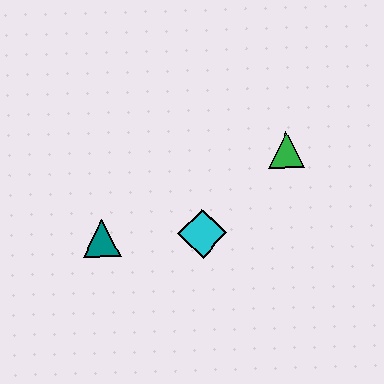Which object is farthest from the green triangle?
The teal triangle is farthest from the green triangle.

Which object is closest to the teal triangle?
The cyan diamond is closest to the teal triangle.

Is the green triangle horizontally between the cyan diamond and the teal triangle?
No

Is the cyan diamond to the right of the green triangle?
No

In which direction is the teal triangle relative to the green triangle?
The teal triangle is to the left of the green triangle.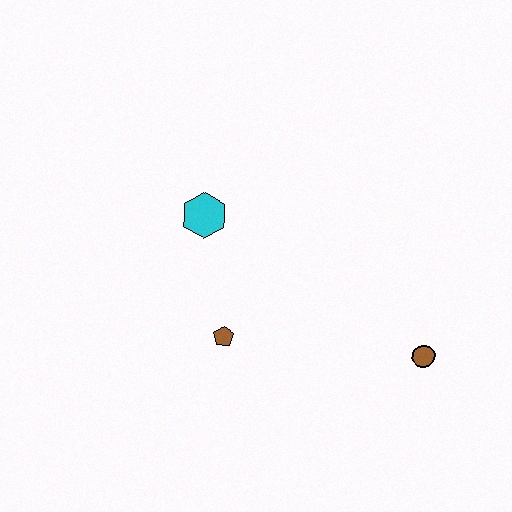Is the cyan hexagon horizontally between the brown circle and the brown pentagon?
No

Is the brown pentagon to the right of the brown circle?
No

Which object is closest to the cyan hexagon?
The brown pentagon is closest to the cyan hexagon.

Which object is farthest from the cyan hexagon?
The brown circle is farthest from the cyan hexagon.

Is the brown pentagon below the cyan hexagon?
Yes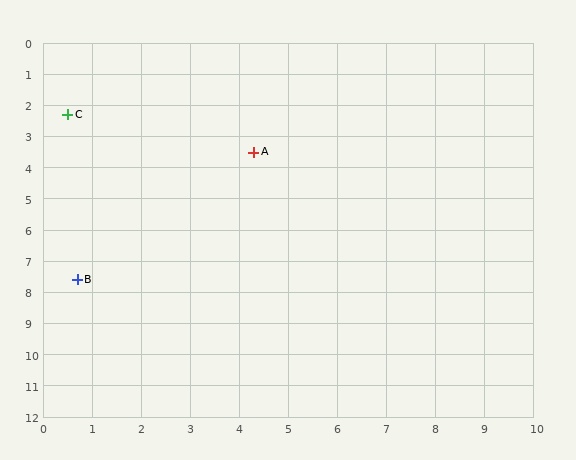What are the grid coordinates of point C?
Point C is at approximately (0.5, 2.3).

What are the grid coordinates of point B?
Point B is at approximately (0.7, 7.6).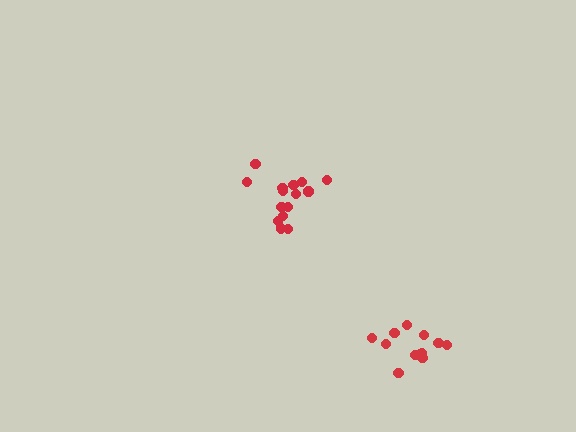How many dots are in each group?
Group 1: 15 dots, Group 2: 12 dots (27 total).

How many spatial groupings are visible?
There are 2 spatial groupings.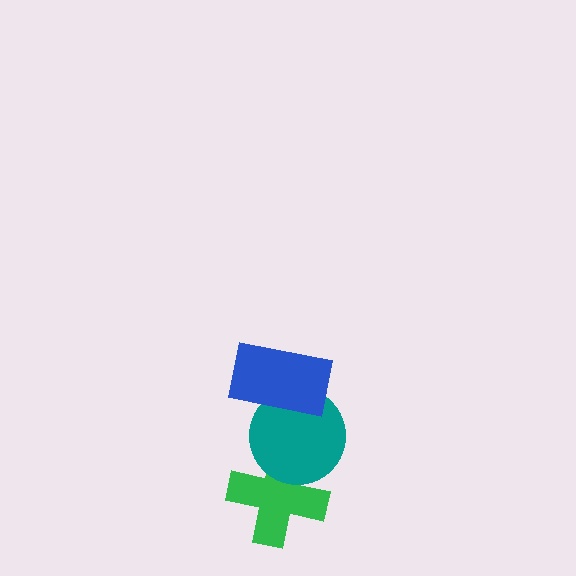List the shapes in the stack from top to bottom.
From top to bottom: the blue rectangle, the teal circle, the green cross.